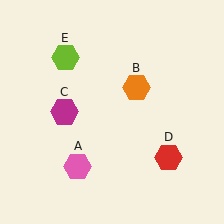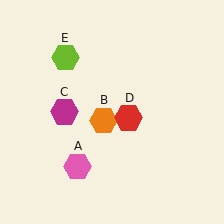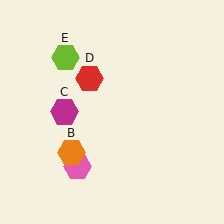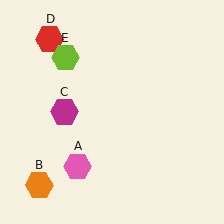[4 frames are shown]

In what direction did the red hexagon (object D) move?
The red hexagon (object D) moved up and to the left.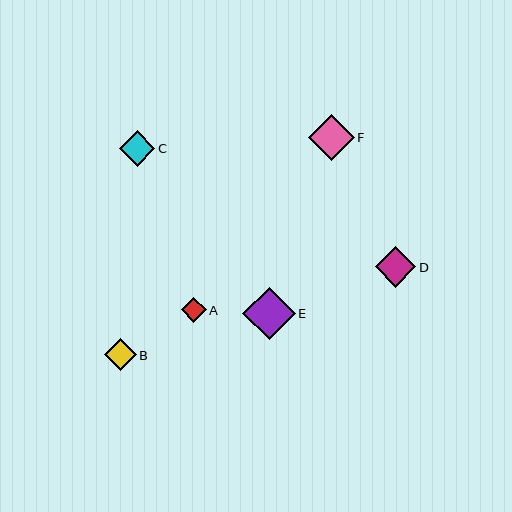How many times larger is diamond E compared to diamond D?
Diamond E is approximately 1.3 times the size of diamond D.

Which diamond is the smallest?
Diamond A is the smallest with a size of approximately 25 pixels.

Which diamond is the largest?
Diamond E is the largest with a size of approximately 52 pixels.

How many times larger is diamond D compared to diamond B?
Diamond D is approximately 1.3 times the size of diamond B.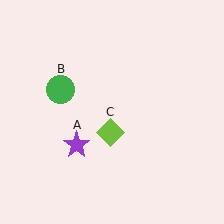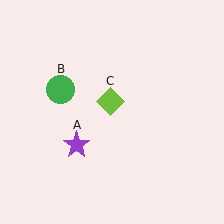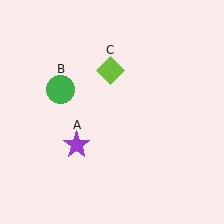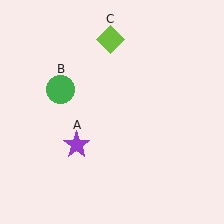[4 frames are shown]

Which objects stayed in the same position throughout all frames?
Purple star (object A) and green circle (object B) remained stationary.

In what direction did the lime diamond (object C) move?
The lime diamond (object C) moved up.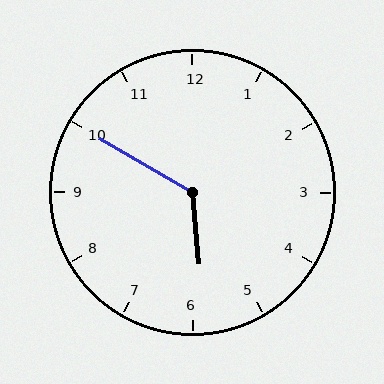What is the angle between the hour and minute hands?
Approximately 125 degrees.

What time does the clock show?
5:50.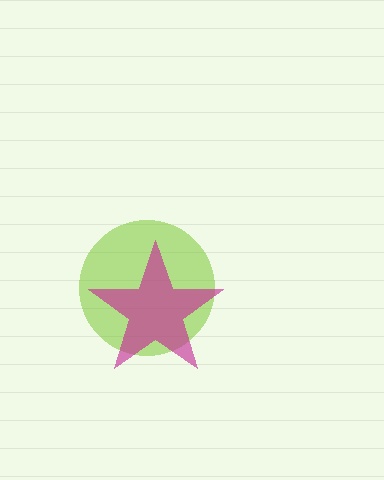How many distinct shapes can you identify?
There are 2 distinct shapes: a lime circle, a magenta star.